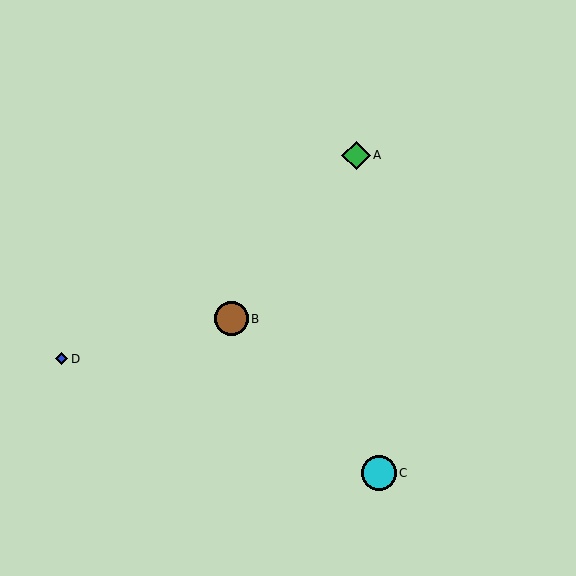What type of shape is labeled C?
Shape C is a cyan circle.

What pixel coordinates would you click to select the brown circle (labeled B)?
Click at (231, 319) to select the brown circle B.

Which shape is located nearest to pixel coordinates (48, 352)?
The blue diamond (labeled D) at (61, 359) is nearest to that location.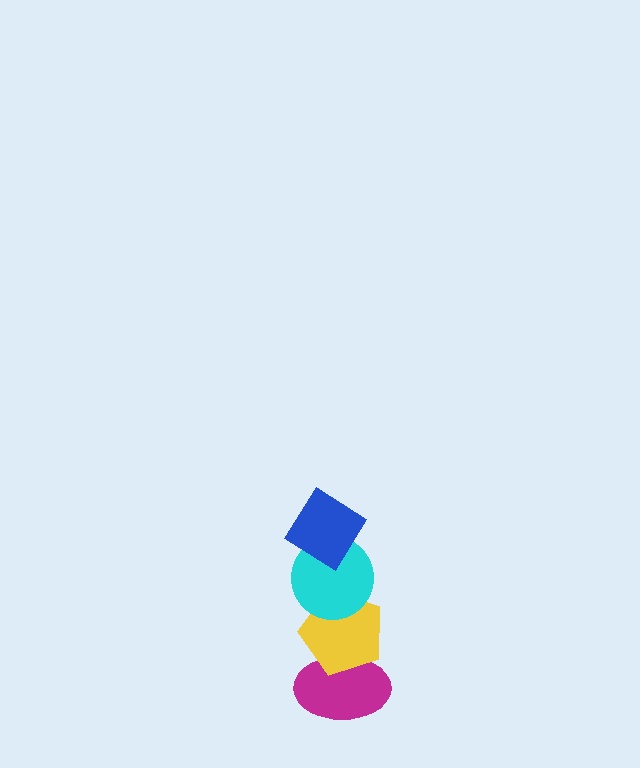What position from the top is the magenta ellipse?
The magenta ellipse is 4th from the top.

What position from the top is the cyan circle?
The cyan circle is 2nd from the top.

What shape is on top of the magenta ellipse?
The yellow pentagon is on top of the magenta ellipse.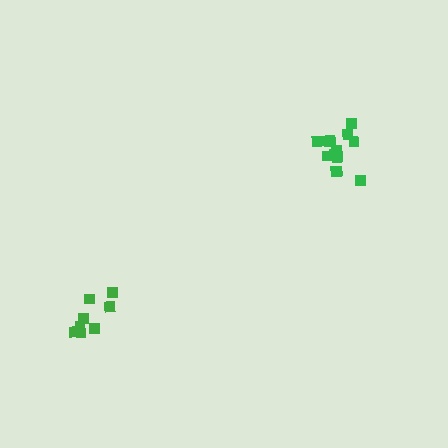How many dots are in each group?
Group 1: 8 dots, Group 2: 14 dots (22 total).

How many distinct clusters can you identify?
There are 2 distinct clusters.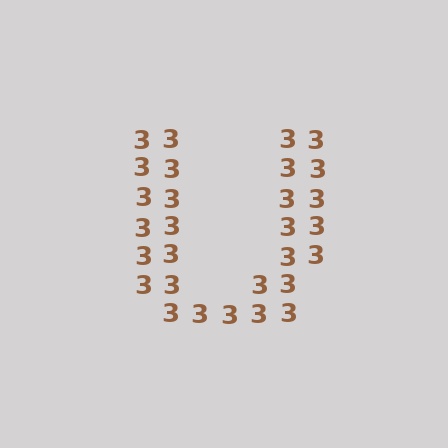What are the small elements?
The small elements are digit 3's.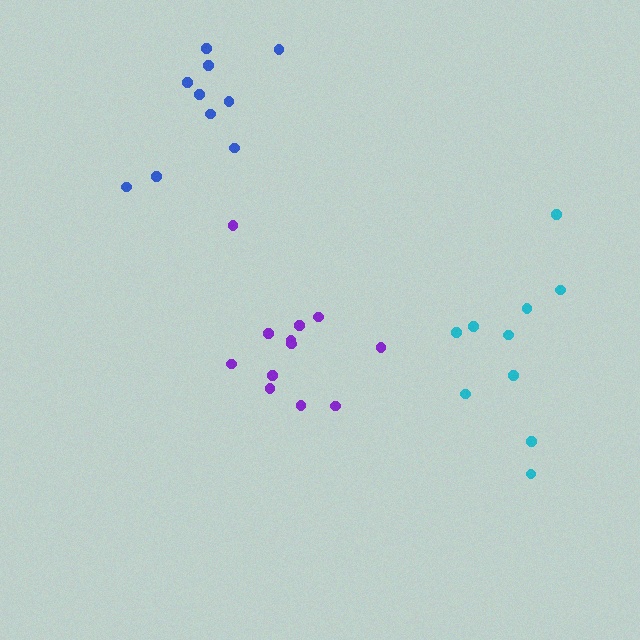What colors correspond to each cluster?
The clusters are colored: purple, cyan, blue.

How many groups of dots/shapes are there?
There are 3 groups.